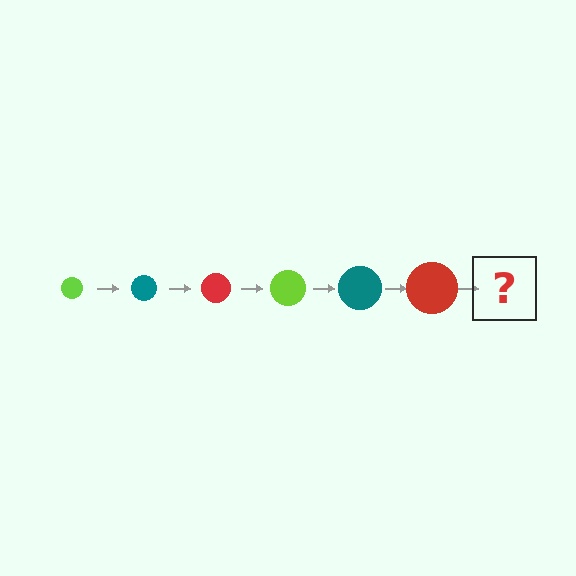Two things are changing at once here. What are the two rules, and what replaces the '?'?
The two rules are that the circle grows larger each step and the color cycles through lime, teal, and red. The '?' should be a lime circle, larger than the previous one.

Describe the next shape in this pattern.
It should be a lime circle, larger than the previous one.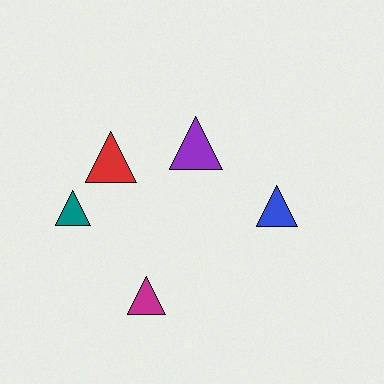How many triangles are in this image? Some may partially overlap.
There are 5 triangles.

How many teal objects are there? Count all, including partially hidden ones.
There is 1 teal object.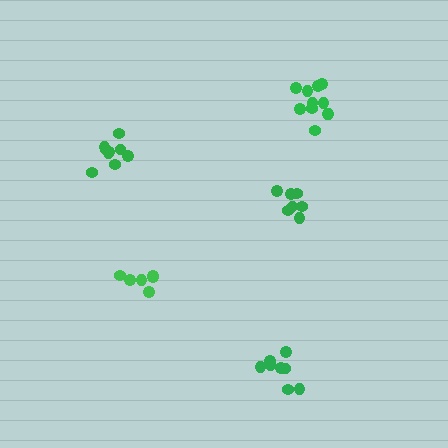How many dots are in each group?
Group 1: 7 dots, Group 2: 6 dots, Group 3: 11 dots, Group 4: 9 dots, Group 5: 8 dots (41 total).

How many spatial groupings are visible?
There are 5 spatial groupings.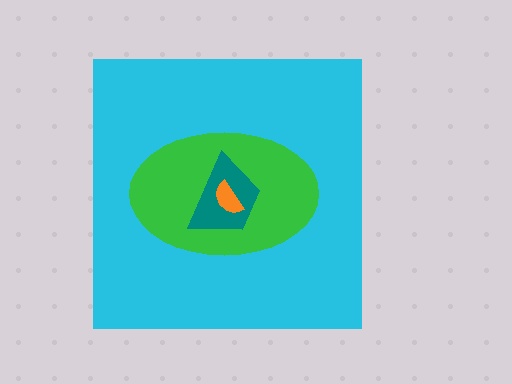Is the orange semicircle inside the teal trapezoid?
Yes.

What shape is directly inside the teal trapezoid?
The orange semicircle.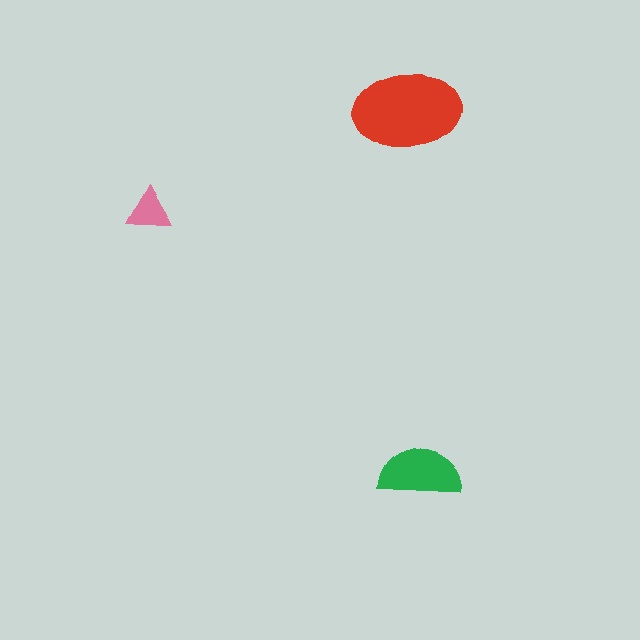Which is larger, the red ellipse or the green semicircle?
The red ellipse.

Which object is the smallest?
The pink triangle.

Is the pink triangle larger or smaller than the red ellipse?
Smaller.